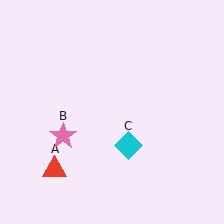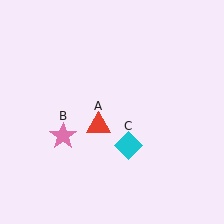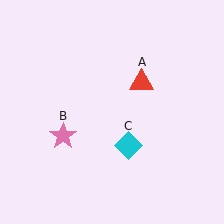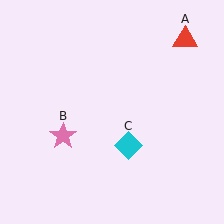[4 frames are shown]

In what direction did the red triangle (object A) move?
The red triangle (object A) moved up and to the right.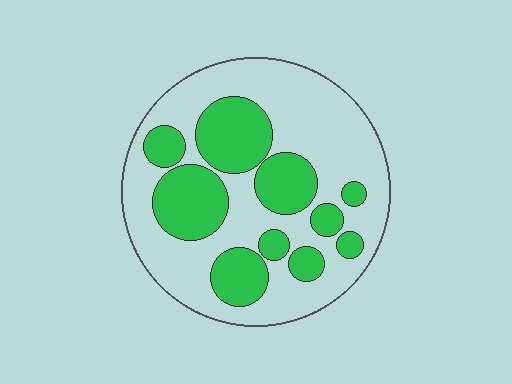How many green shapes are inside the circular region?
10.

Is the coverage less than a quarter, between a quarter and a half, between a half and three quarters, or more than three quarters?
Between a quarter and a half.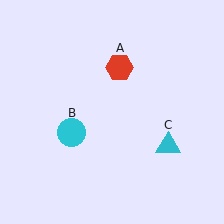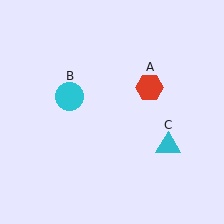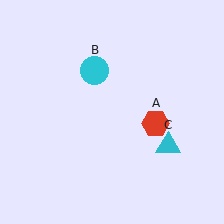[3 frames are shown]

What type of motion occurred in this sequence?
The red hexagon (object A), cyan circle (object B) rotated clockwise around the center of the scene.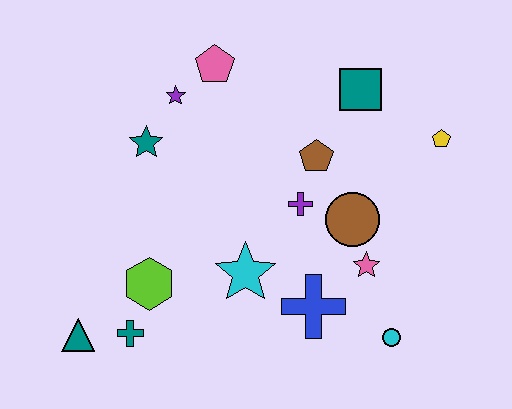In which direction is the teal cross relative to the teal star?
The teal cross is below the teal star.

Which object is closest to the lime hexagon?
The teal cross is closest to the lime hexagon.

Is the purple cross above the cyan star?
Yes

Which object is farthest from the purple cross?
The teal triangle is farthest from the purple cross.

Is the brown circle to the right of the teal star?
Yes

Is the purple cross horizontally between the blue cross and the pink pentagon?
Yes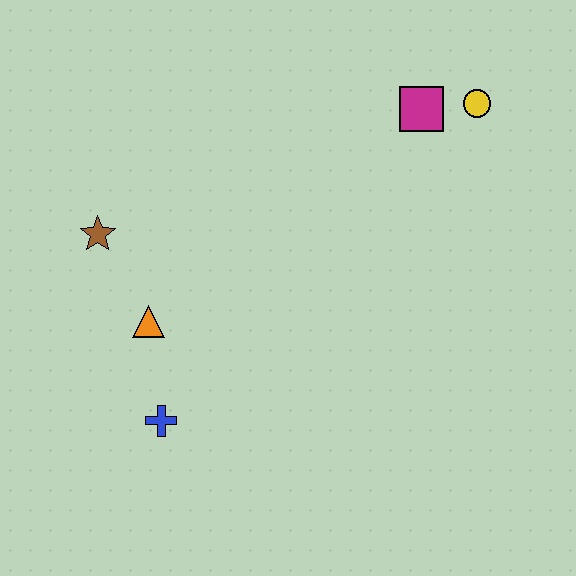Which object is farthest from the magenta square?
The blue cross is farthest from the magenta square.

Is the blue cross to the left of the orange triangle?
No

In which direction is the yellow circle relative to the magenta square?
The yellow circle is to the right of the magenta square.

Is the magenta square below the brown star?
No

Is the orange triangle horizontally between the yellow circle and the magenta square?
No